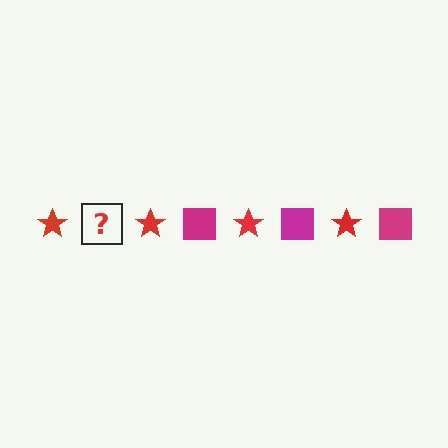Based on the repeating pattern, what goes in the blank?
The blank should be a magenta square.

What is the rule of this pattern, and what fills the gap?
The rule is that the pattern alternates between red star and magenta square. The gap should be filled with a magenta square.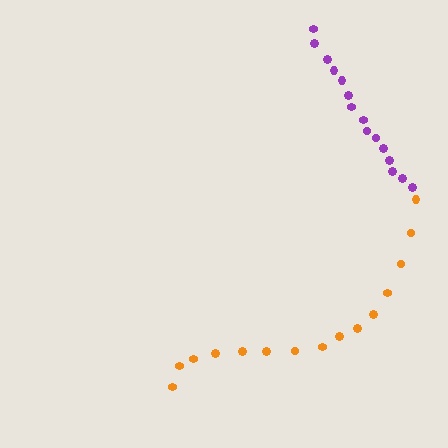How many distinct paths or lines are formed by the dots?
There are 2 distinct paths.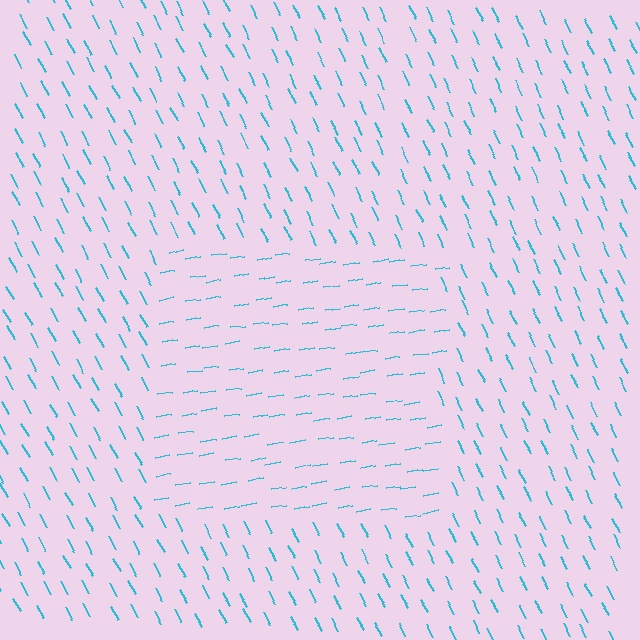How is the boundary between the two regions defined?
The boundary is defined purely by a change in line orientation (approximately 71 degrees difference). All lines are the same color and thickness.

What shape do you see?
I see a rectangle.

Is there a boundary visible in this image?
Yes, there is a texture boundary formed by a change in line orientation.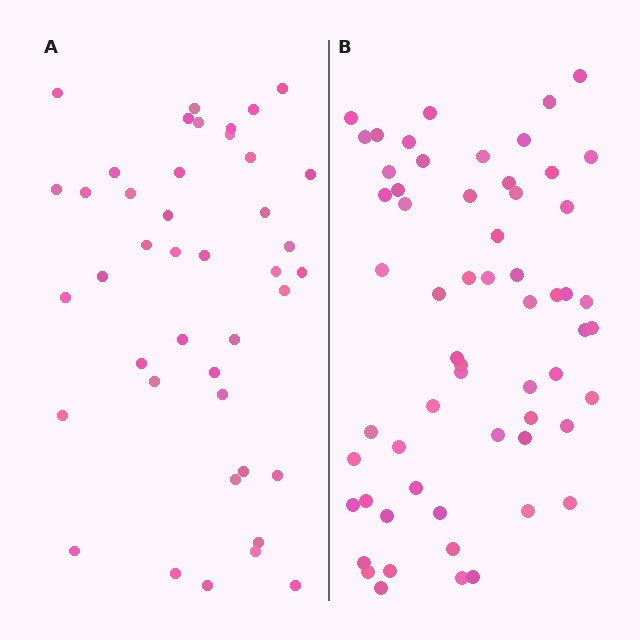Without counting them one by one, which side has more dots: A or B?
Region B (the right region) has more dots.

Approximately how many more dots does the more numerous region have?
Region B has approximately 20 more dots than region A.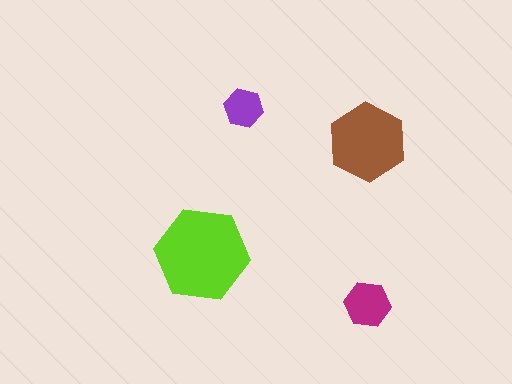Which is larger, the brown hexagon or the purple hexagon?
The brown one.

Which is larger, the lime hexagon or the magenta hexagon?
The lime one.